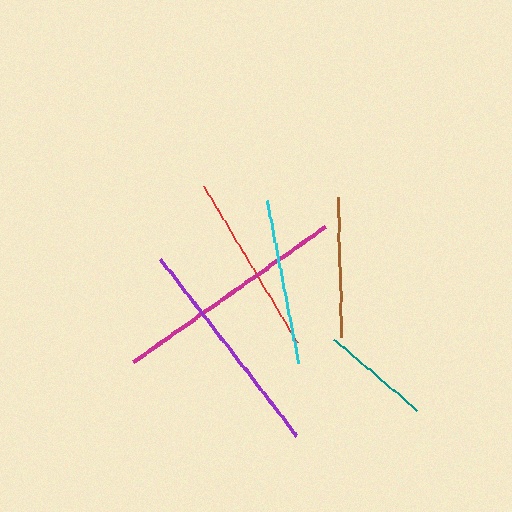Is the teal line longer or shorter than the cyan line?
The cyan line is longer than the teal line.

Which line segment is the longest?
The magenta line is the longest at approximately 234 pixels.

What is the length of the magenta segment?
The magenta segment is approximately 234 pixels long.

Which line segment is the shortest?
The teal line is the shortest at approximately 109 pixels.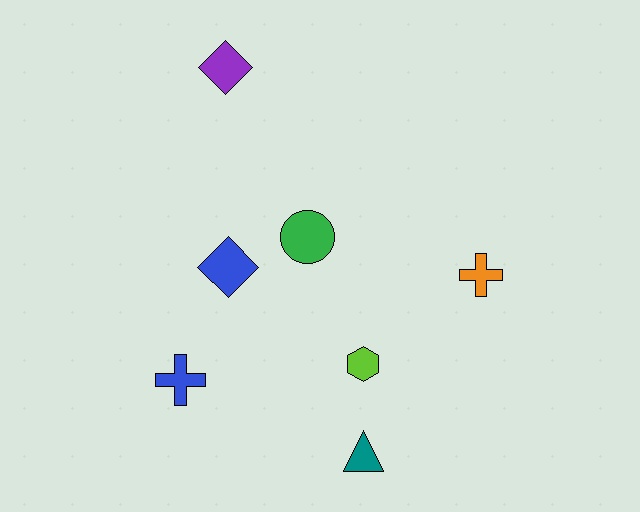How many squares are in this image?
There are no squares.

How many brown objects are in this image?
There are no brown objects.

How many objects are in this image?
There are 7 objects.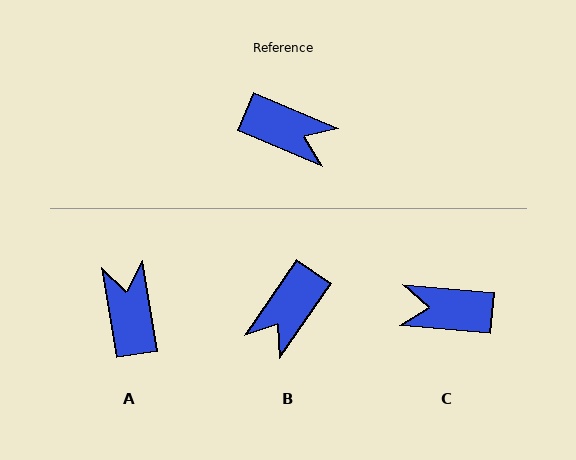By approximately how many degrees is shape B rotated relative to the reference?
Approximately 101 degrees clockwise.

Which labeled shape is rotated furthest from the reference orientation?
C, about 162 degrees away.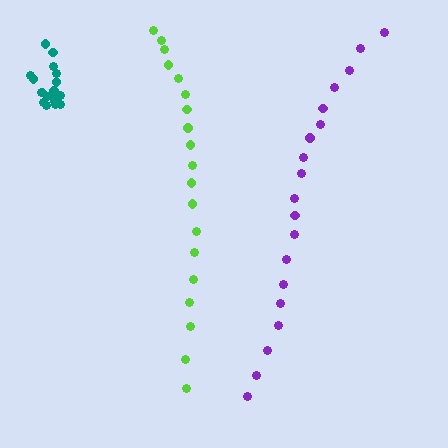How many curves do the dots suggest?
There are 3 distinct paths.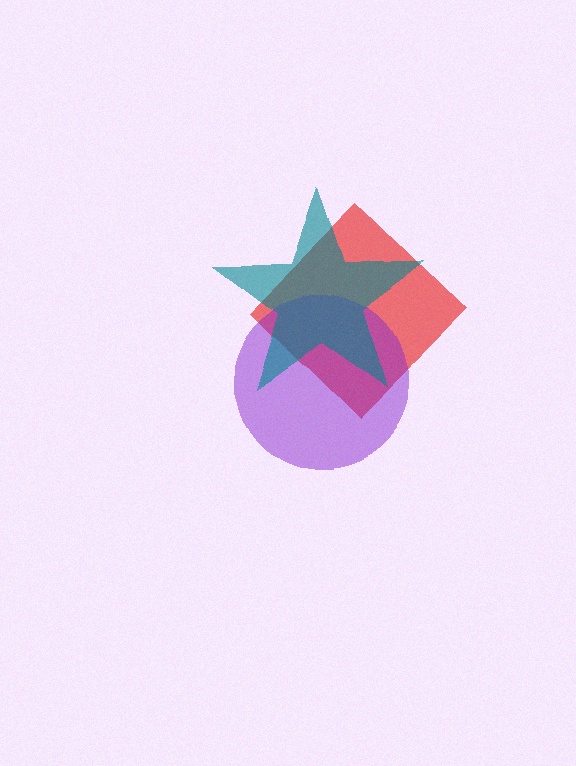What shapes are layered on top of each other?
The layered shapes are: a red diamond, a purple circle, a teal star.